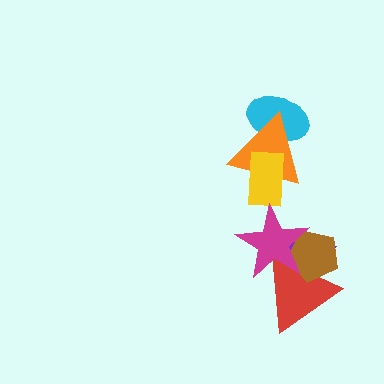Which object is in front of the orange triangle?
The yellow rectangle is in front of the orange triangle.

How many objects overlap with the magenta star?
3 objects overlap with the magenta star.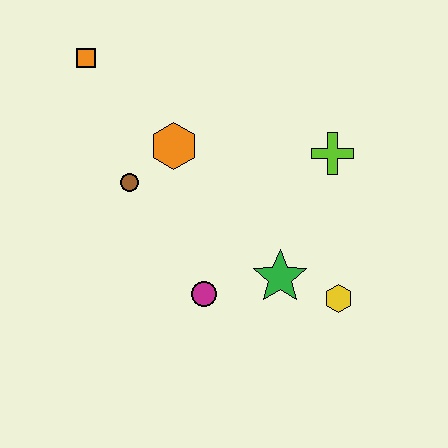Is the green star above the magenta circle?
Yes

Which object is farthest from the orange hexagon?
The yellow hexagon is farthest from the orange hexagon.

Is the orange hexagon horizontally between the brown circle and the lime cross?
Yes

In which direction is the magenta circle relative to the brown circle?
The magenta circle is below the brown circle.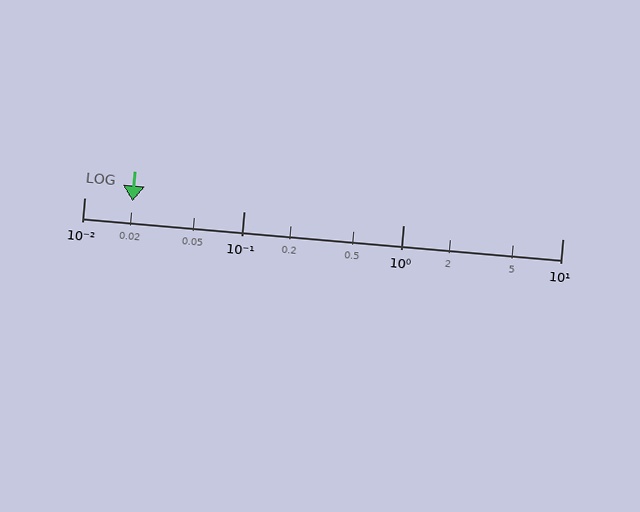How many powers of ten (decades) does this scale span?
The scale spans 3 decades, from 0.01 to 10.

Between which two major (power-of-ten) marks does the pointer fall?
The pointer is between 0.01 and 0.1.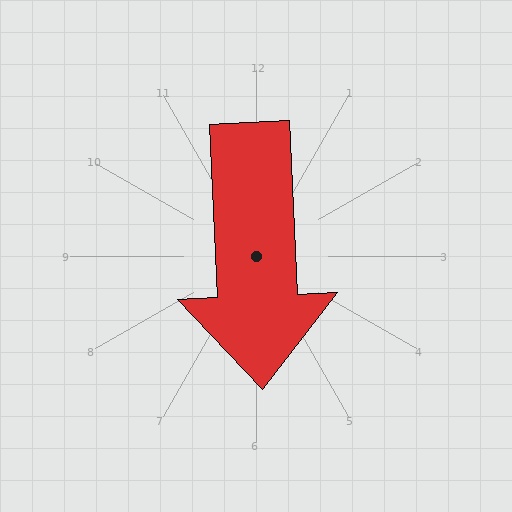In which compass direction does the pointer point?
South.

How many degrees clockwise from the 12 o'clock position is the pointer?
Approximately 177 degrees.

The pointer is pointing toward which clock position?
Roughly 6 o'clock.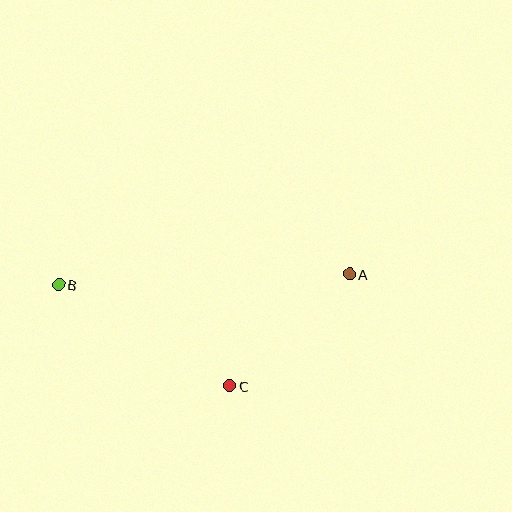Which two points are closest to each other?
Points A and C are closest to each other.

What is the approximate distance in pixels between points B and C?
The distance between B and C is approximately 199 pixels.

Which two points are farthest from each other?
Points A and B are farthest from each other.